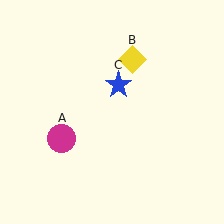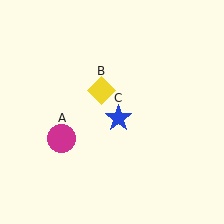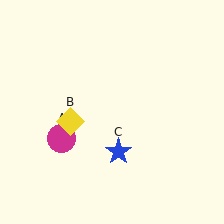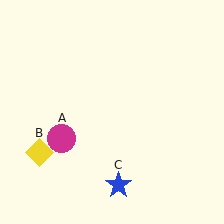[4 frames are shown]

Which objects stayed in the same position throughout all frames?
Magenta circle (object A) remained stationary.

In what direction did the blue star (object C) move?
The blue star (object C) moved down.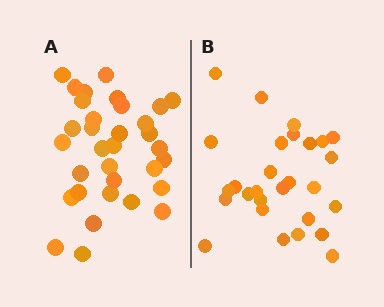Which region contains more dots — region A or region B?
Region A (the left region) has more dots.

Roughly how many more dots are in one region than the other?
Region A has about 5 more dots than region B.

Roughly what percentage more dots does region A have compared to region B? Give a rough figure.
About 20% more.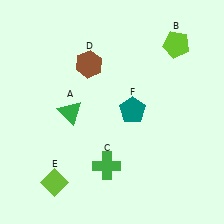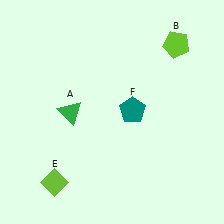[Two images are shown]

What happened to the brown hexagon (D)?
The brown hexagon (D) was removed in Image 2. It was in the top-left area of Image 1.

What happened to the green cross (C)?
The green cross (C) was removed in Image 2. It was in the bottom-left area of Image 1.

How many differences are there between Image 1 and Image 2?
There are 2 differences between the two images.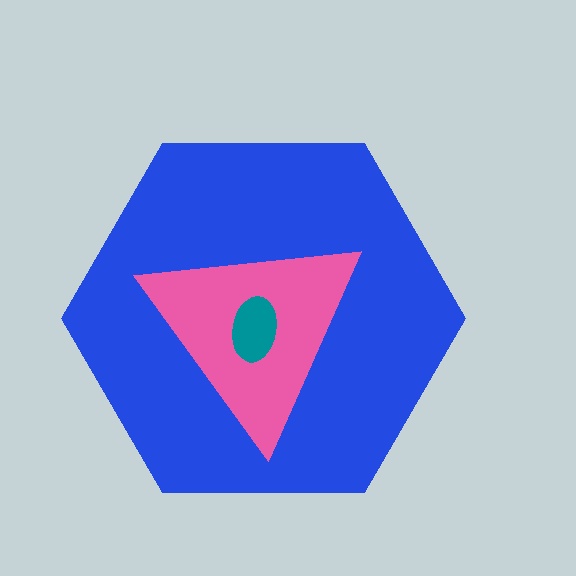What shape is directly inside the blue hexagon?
The pink triangle.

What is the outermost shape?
The blue hexagon.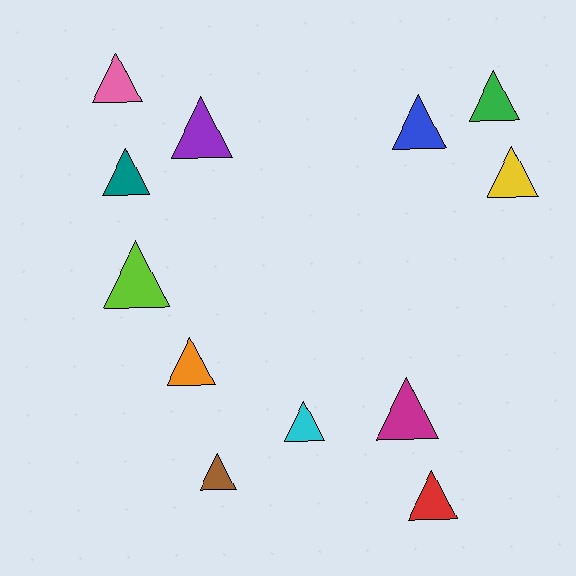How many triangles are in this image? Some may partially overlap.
There are 12 triangles.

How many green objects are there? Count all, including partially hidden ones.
There is 1 green object.